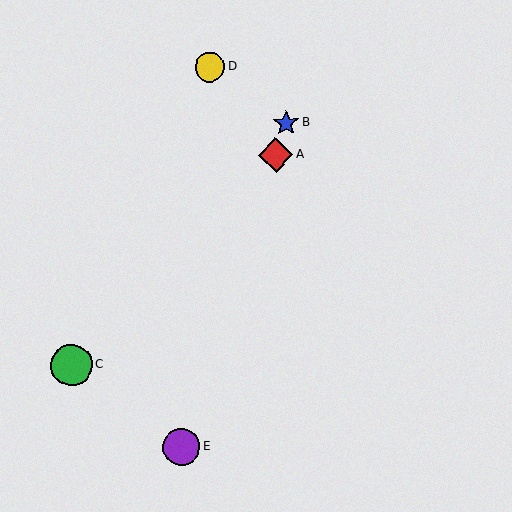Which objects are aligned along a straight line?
Objects A, B, E are aligned along a straight line.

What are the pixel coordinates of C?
Object C is at (72, 365).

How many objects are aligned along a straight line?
3 objects (A, B, E) are aligned along a straight line.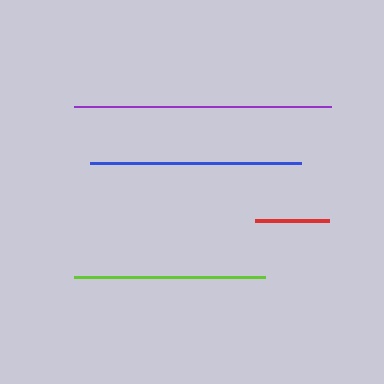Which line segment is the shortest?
The red line is the shortest at approximately 74 pixels.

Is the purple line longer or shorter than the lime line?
The purple line is longer than the lime line.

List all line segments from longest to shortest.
From longest to shortest: purple, blue, lime, red.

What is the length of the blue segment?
The blue segment is approximately 211 pixels long.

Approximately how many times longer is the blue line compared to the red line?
The blue line is approximately 2.9 times the length of the red line.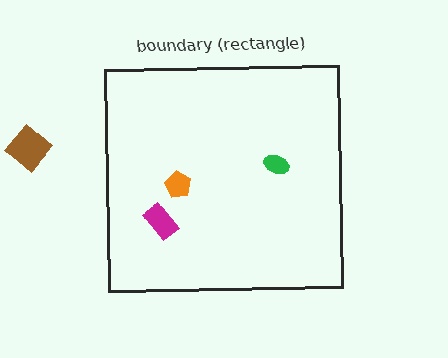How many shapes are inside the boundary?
3 inside, 1 outside.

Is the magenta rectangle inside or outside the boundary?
Inside.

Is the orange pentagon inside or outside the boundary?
Inside.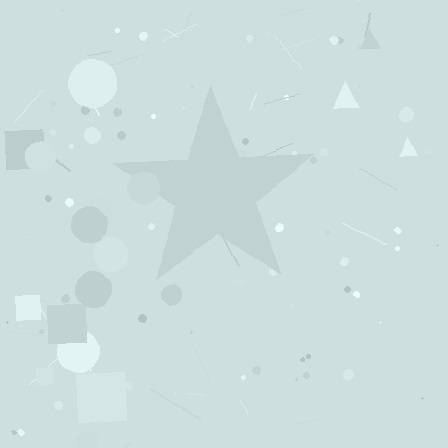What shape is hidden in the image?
A star is hidden in the image.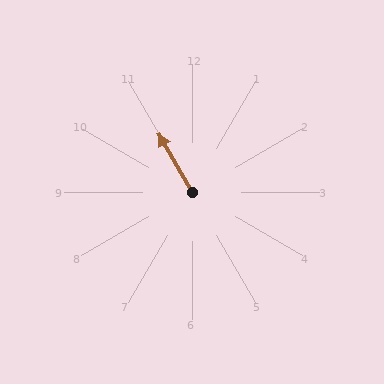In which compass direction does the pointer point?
Northwest.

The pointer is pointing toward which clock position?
Roughly 11 o'clock.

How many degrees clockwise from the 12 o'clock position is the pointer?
Approximately 330 degrees.